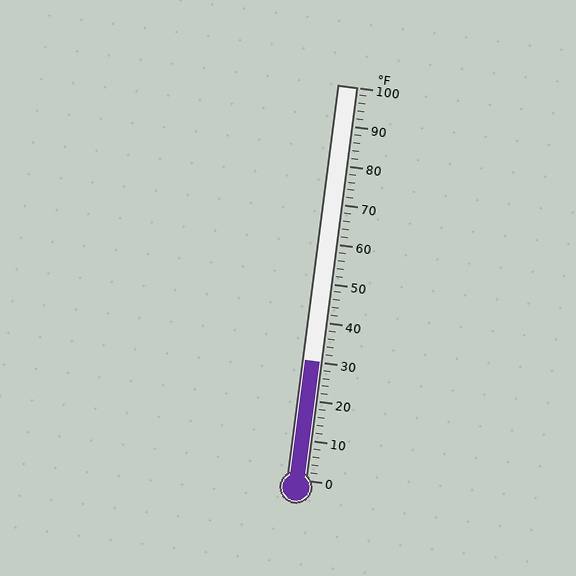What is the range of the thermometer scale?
The thermometer scale ranges from 0°F to 100°F.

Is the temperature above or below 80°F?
The temperature is below 80°F.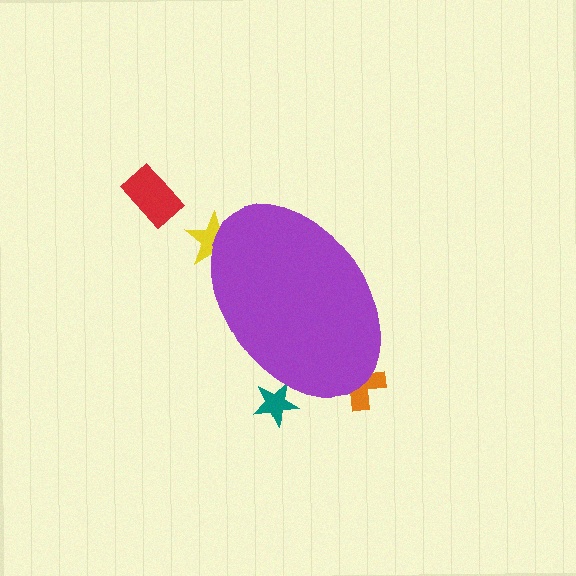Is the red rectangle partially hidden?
No, the red rectangle is fully visible.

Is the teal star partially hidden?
Yes, the teal star is partially hidden behind the purple ellipse.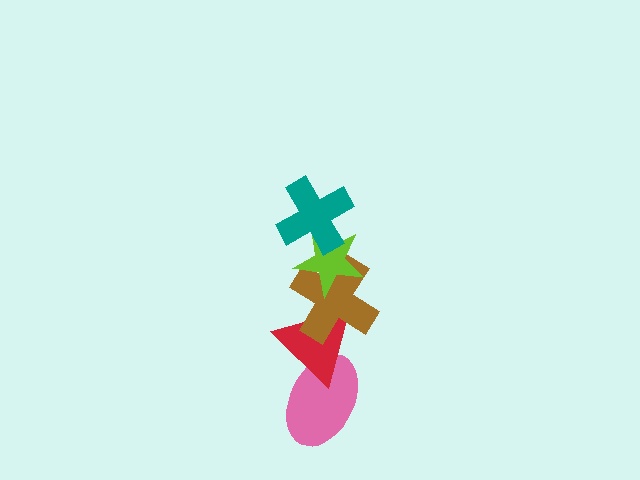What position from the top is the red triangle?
The red triangle is 4th from the top.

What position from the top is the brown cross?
The brown cross is 3rd from the top.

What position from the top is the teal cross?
The teal cross is 1st from the top.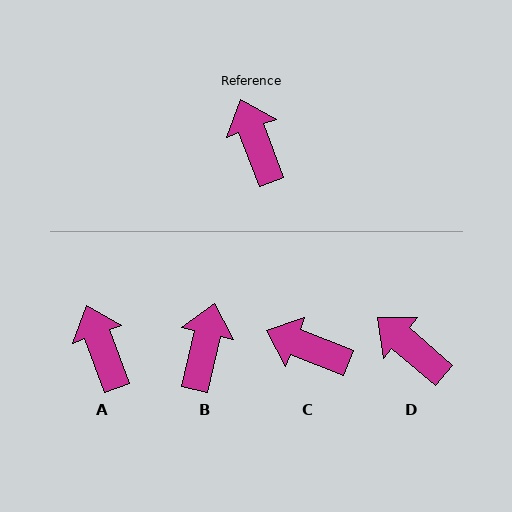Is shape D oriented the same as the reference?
No, it is off by about 29 degrees.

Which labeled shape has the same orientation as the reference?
A.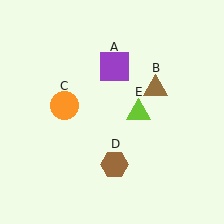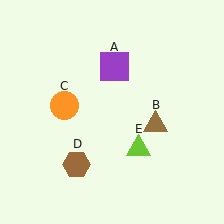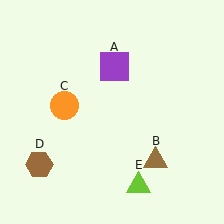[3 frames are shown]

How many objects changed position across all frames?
3 objects changed position: brown triangle (object B), brown hexagon (object D), lime triangle (object E).